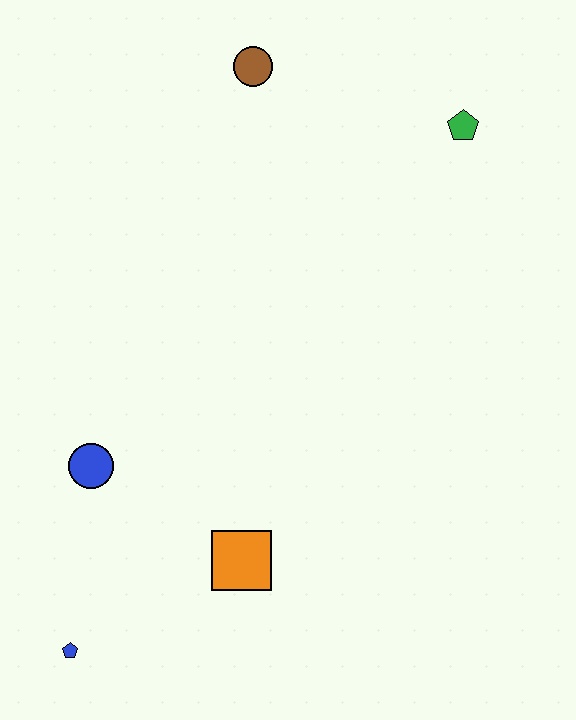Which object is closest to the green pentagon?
The brown circle is closest to the green pentagon.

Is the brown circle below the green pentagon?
No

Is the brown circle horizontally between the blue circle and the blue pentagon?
No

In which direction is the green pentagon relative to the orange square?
The green pentagon is above the orange square.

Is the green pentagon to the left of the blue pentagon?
No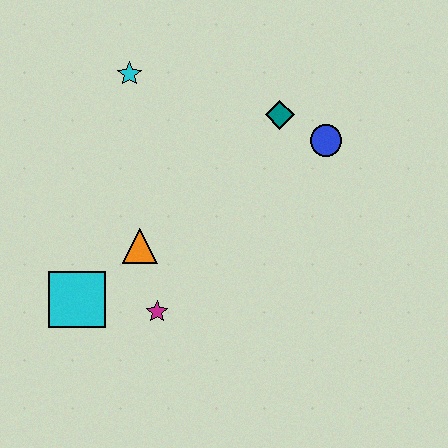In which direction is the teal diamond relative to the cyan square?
The teal diamond is to the right of the cyan square.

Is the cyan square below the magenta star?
No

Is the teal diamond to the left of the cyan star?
No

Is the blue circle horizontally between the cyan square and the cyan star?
No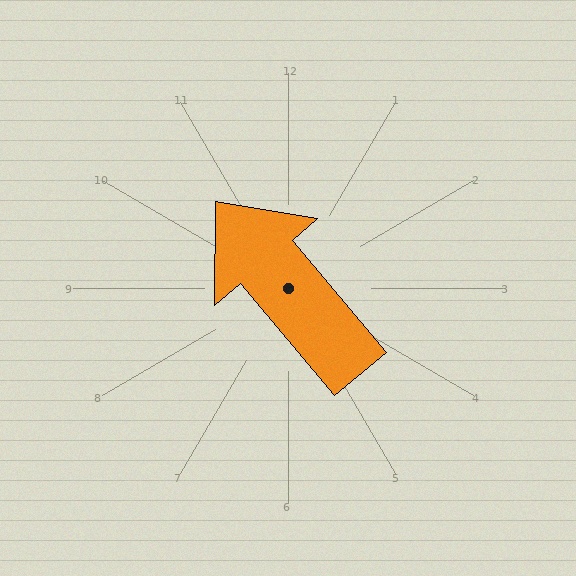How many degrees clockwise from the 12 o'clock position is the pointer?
Approximately 320 degrees.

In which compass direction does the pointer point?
Northwest.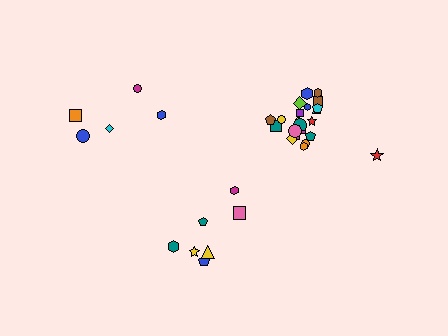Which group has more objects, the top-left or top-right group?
The top-right group.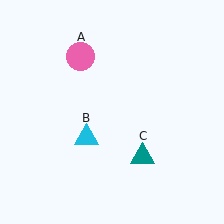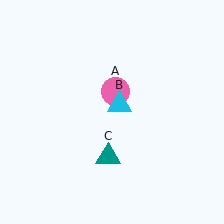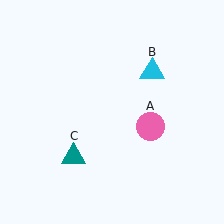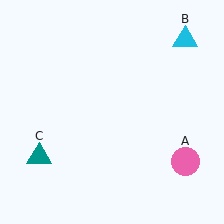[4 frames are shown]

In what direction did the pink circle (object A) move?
The pink circle (object A) moved down and to the right.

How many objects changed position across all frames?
3 objects changed position: pink circle (object A), cyan triangle (object B), teal triangle (object C).